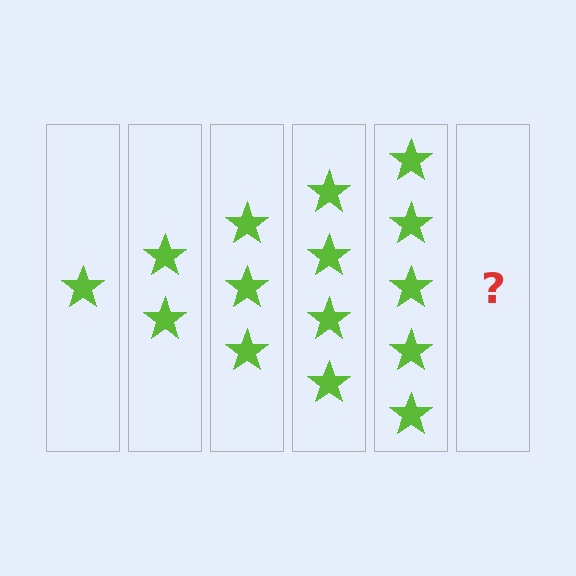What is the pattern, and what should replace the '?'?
The pattern is that each step adds one more star. The '?' should be 6 stars.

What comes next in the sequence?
The next element should be 6 stars.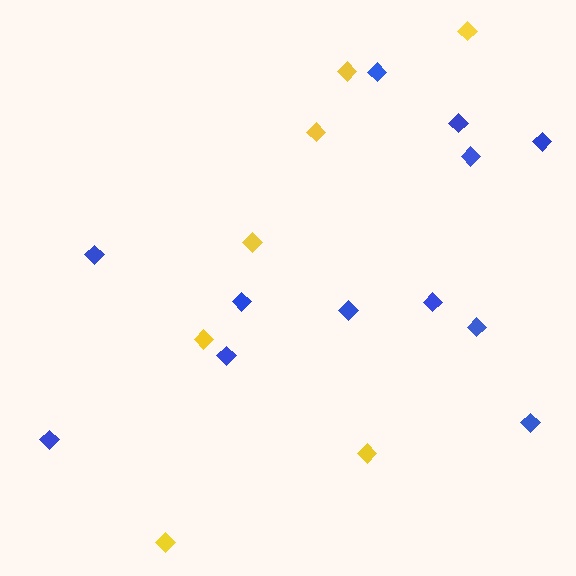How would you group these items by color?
There are 2 groups: one group of blue diamonds (12) and one group of yellow diamonds (7).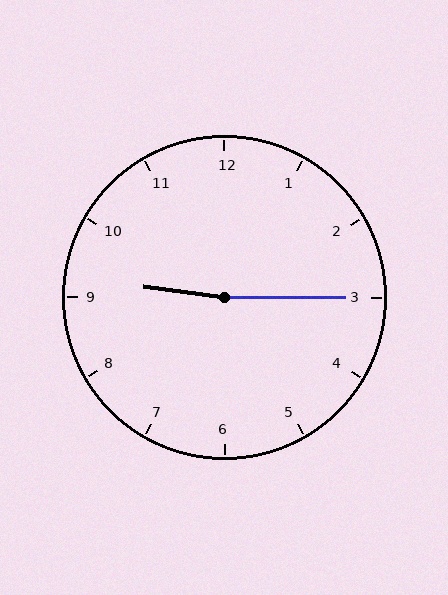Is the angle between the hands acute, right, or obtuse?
It is obtuse.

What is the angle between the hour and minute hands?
Approximately 172 degrees.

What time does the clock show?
9:15.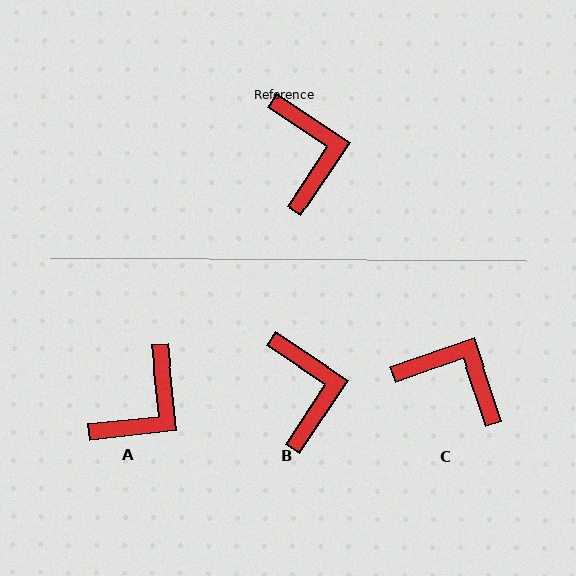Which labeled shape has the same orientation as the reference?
B.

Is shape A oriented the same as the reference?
No, it is off by about 51 degrees.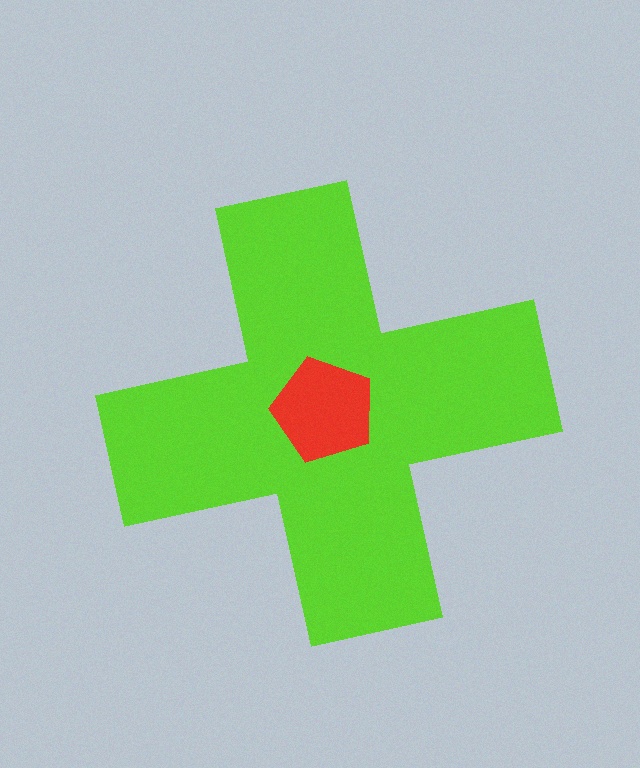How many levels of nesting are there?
2.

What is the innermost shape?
The red pentagon.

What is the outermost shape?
The lime cross.